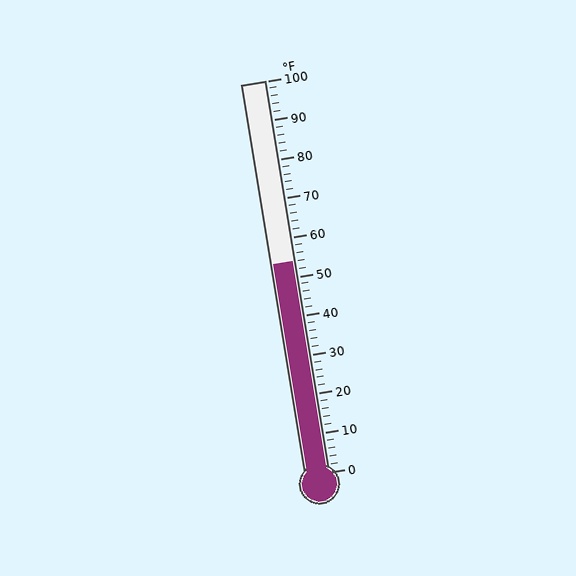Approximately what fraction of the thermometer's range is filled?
The thermometer is filled to approximately 55% of its range.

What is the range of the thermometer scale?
The thermometer scale ranges from 0°F to 100°F.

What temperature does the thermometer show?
The thermometer shows approximately 54°F.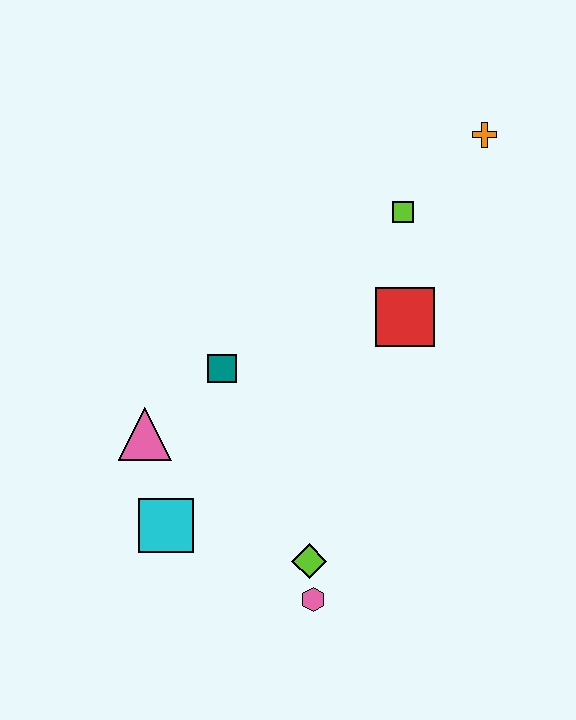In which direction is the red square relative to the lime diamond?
The red square is above the lime diamond.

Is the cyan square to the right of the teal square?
No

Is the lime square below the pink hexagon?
No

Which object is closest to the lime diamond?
The pink hexagon is closest to the lime diamond.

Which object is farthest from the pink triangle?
The orange cross is farthest from the pink triangle.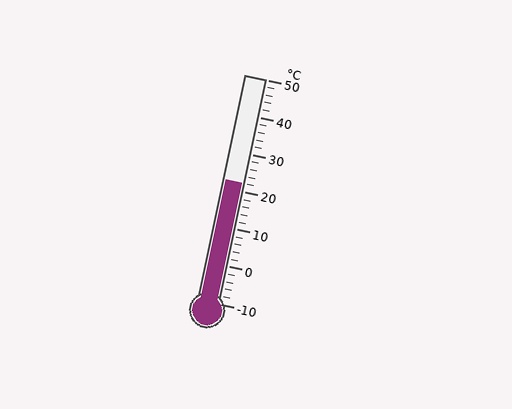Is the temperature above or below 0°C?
The temperature is above 0°C.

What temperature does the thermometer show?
The thermometer shows approximately 22°C.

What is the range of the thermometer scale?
The thermometer scale ranges from -10°C to 50°C.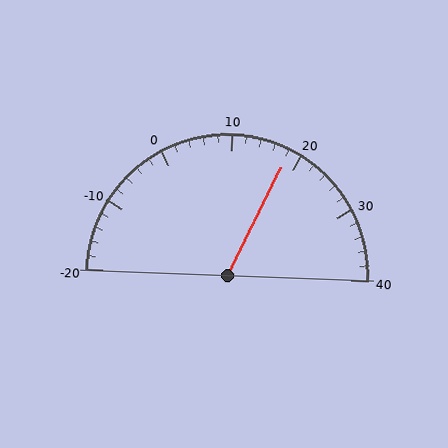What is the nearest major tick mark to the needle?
The nearest major tick mark is 20.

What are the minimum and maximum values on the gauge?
The gauge ranges from -20 to 40.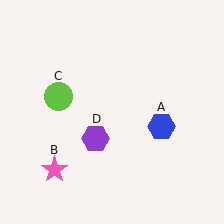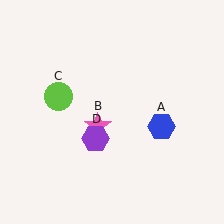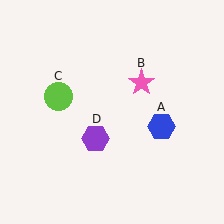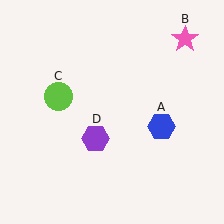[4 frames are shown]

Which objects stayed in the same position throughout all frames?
Blue hexagon (object A) and lime circle (object C) and purple hexagon (object D) remained stationary.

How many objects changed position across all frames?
1 object changed position: pink star (object B).